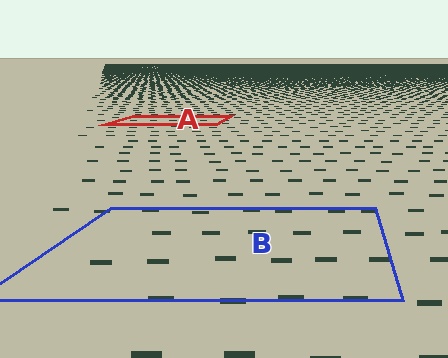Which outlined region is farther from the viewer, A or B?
Region A is farther from the viewer — the texture elements inside it appear smaller and more densely packed.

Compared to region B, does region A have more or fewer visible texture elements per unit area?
Region A has more texture elements per unit area — they are packed more densely because it is farther away.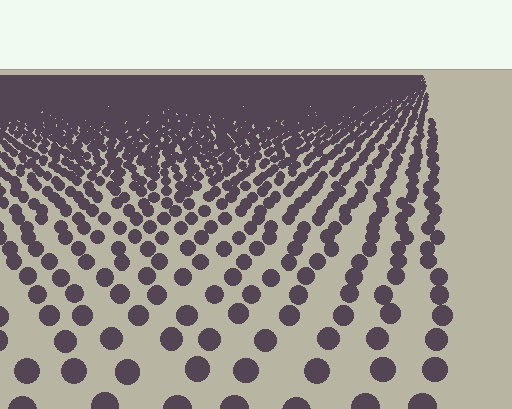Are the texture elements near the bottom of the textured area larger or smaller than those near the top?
Larger. Near the bottom, elements are closer to the viewer and appear at a bigger on-screen size.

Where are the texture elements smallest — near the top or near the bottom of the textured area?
Near the top.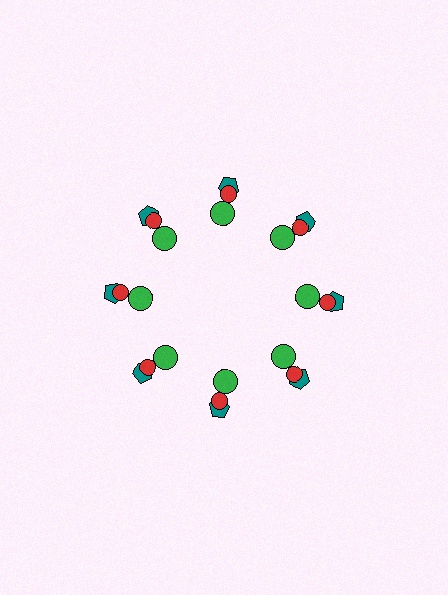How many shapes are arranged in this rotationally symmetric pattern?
There are 24 shapes, arranged in 8 groups of 3.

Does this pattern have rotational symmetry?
Yes, this pattern has 8-fold rotational symmetry. It looks the same after rotating 45 degrees around the center.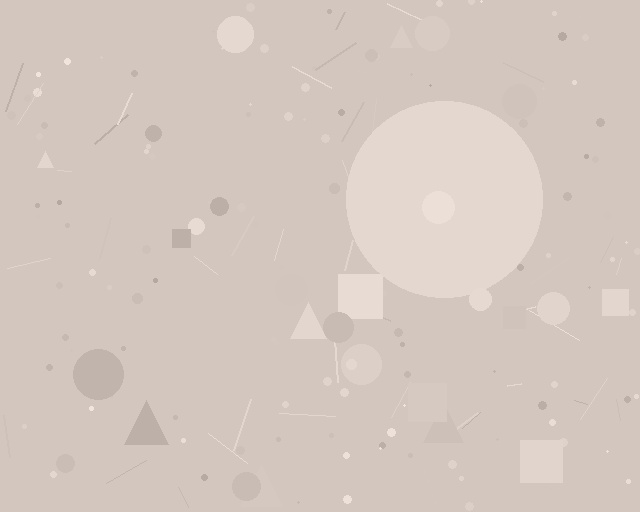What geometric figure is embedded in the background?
A circle is embedded in the background.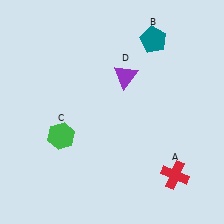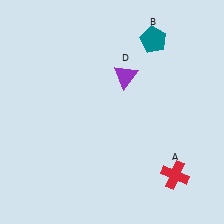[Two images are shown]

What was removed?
The green hexagon (C) was removed in Image 2.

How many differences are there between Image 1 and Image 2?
There is 1 difference between the two images.